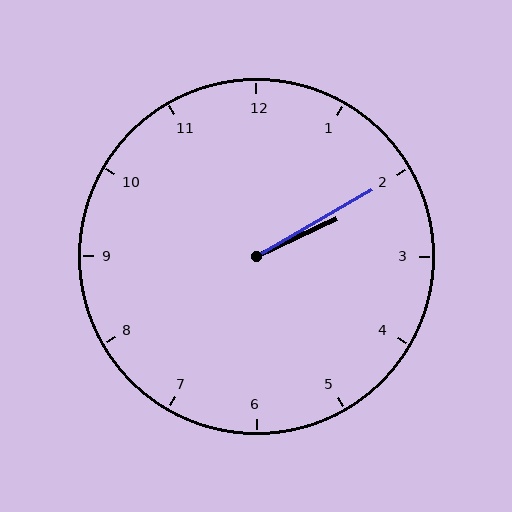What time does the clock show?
2:10.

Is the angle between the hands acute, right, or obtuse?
It is acute.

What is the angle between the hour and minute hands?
Approximately 5 degrees.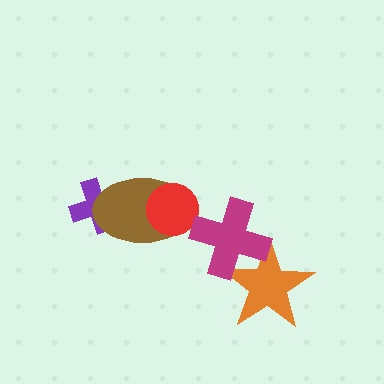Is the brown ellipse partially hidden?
Yes, it is partially covered by another shape.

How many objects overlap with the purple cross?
1 object overlaps with the purple cross.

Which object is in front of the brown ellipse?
The red circle is in front of the brown ellipse.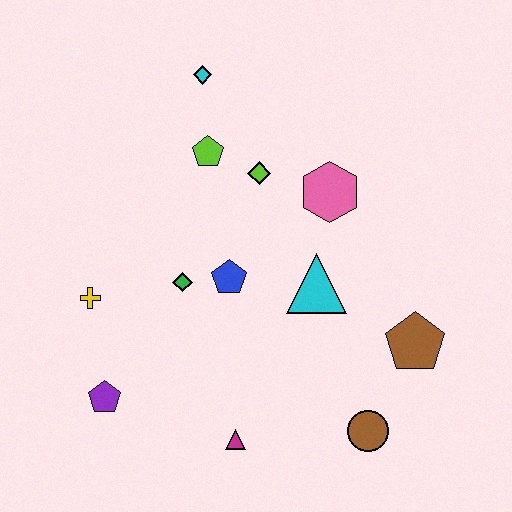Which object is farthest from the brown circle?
The cyan diamond is farthest from the brown circle.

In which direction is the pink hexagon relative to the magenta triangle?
The pink hexagon is above the magenta triangle.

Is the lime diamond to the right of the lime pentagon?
Yes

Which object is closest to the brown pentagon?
The brown circle is closest to the brown pentagon.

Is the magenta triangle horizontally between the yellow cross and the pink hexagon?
Yes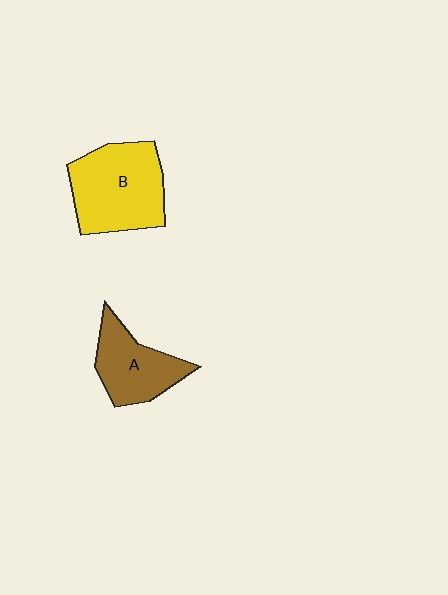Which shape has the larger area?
Shape B (yellow).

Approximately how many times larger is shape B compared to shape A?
Approximately 1.4 times.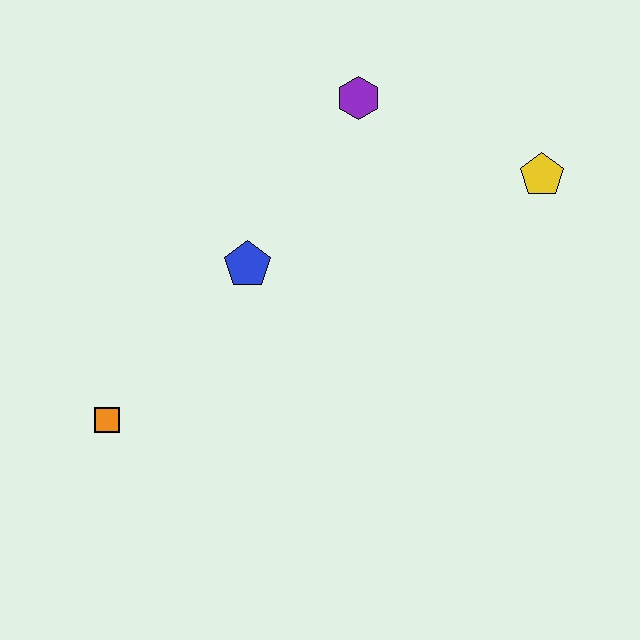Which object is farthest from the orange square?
The yellow pentagon is farthest from the orange square.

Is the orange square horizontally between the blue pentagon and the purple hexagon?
No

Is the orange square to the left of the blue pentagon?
Yes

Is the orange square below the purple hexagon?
Yes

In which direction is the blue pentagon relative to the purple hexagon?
The blue pentagon is below the purple hexagon.